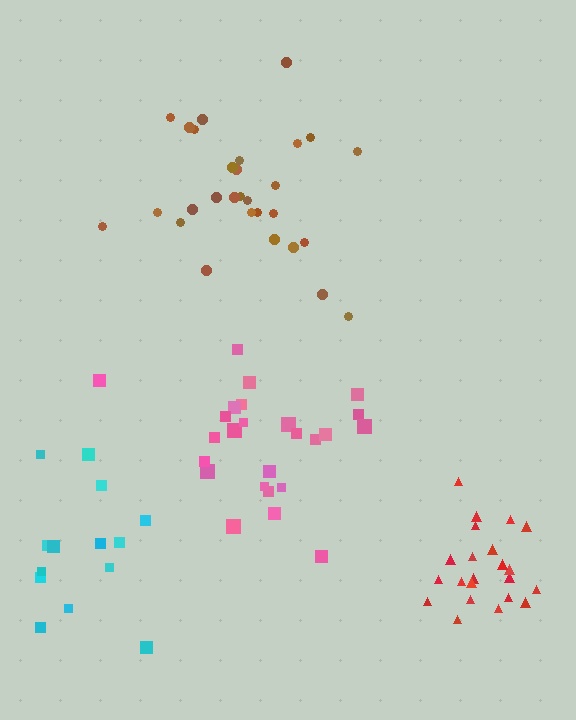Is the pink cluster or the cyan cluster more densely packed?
Pink.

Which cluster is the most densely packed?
Red.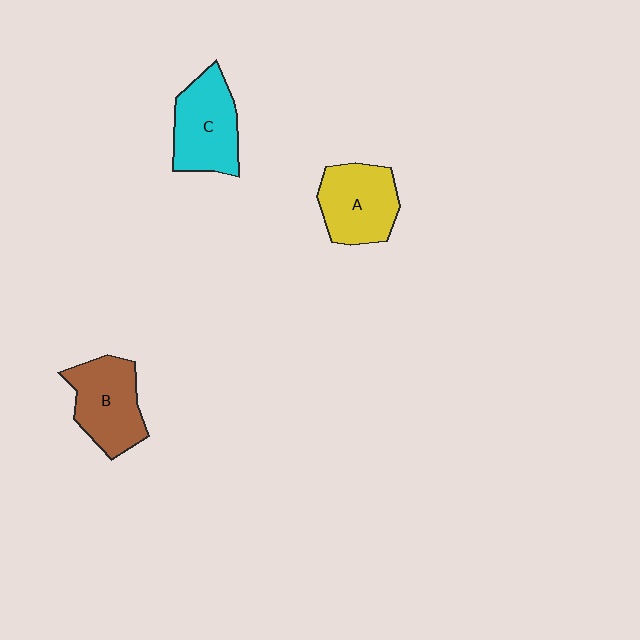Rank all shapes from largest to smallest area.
From largest to smallest: C (cyan), B (brown), A (yellow).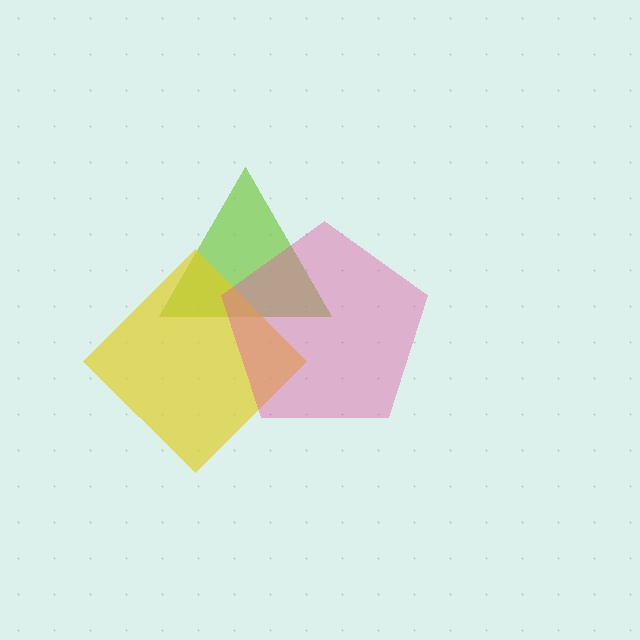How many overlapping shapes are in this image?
There are 3 overlapping shapes in the image.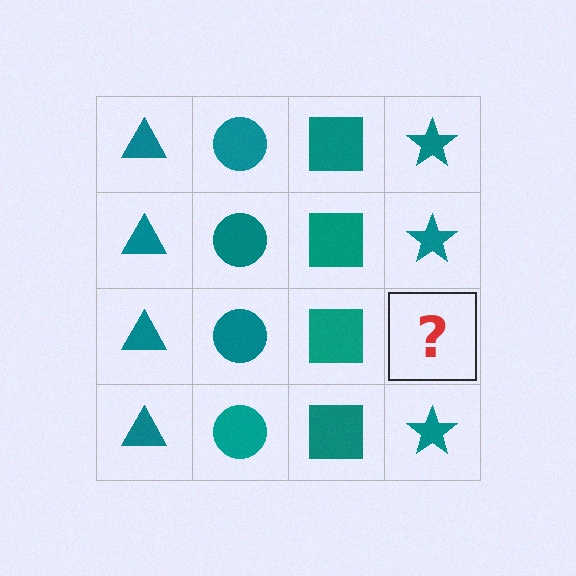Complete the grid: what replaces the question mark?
The question mark should be replaced with a teal star.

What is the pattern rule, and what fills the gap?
The rule is that each column has a consistent shape. The gap should be filled with a teal star.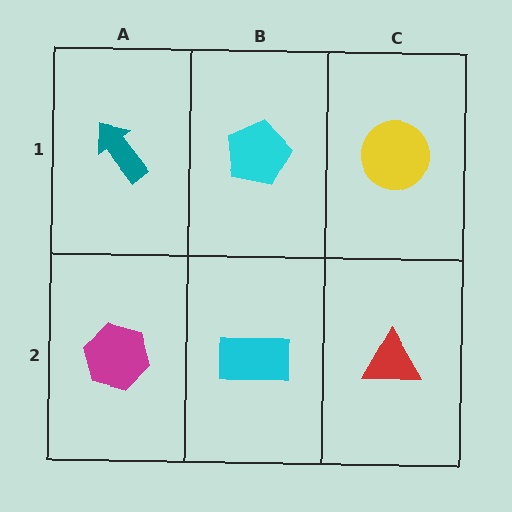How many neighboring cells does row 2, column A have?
2.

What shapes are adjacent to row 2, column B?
A cyan pentagon (row 1, column B), a magenta hexagon (row 2, column A), a red triangle (row 2, column C).